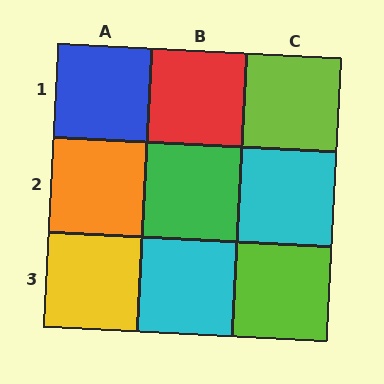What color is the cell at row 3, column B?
Cyan.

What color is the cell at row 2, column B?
Green.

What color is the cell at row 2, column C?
Cyan.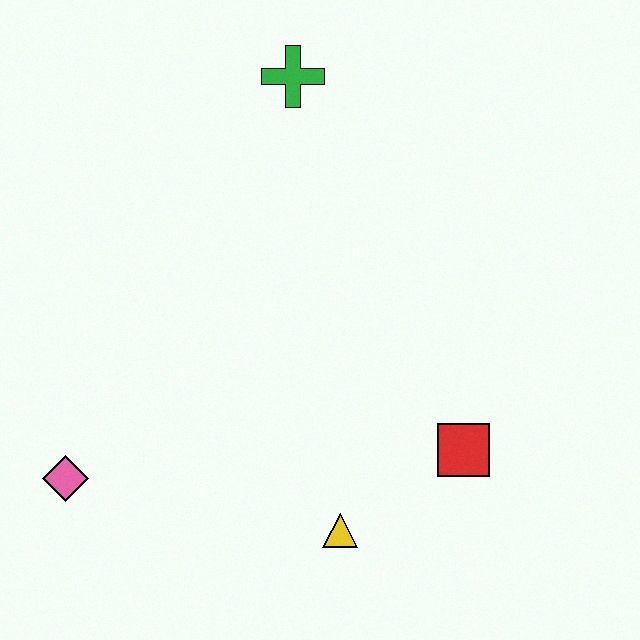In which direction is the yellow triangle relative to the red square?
The yellow triangle is to the left of the red square.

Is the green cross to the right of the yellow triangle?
No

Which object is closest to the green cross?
The red square is closest to the green cross.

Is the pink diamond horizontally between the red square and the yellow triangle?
No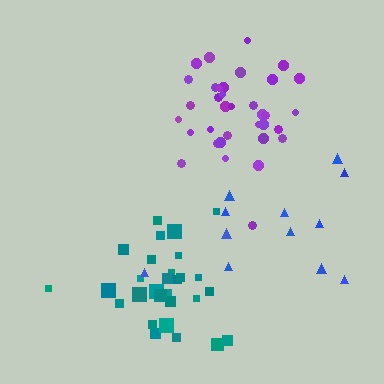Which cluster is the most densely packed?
Teal.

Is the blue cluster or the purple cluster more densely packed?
Purple.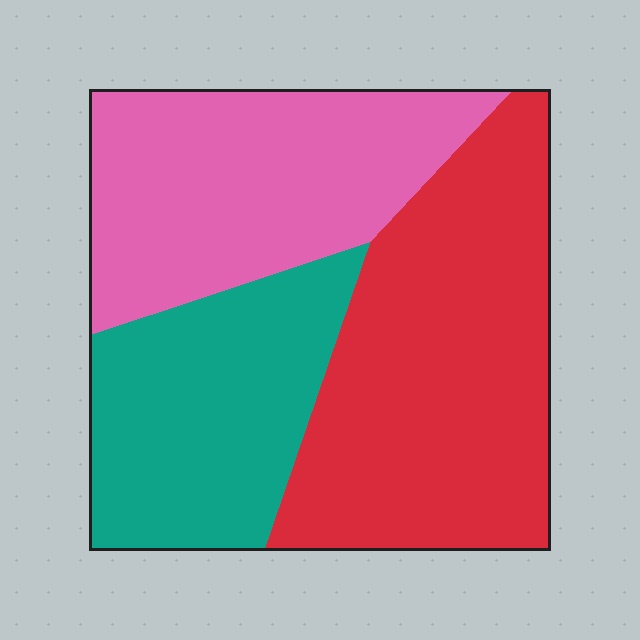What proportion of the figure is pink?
Pink covers around 30% of the figure.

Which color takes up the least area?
Teal, at roughly 25%.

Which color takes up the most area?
Red, at roughly 40%.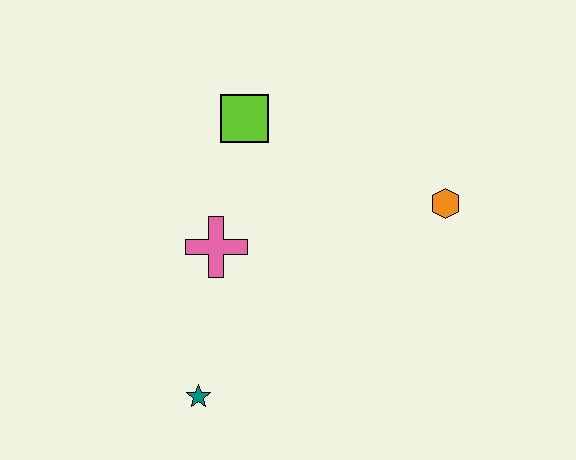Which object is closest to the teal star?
The pink cross is closest to the teal star.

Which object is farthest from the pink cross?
The orange hexagon is farthest from the pink cross.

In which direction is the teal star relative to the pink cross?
The teal star is below the pink cross.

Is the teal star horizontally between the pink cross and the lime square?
No